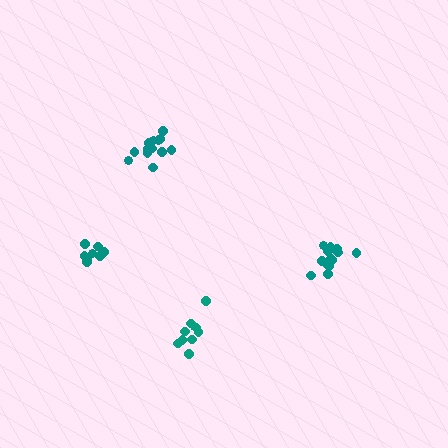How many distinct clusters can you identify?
There are 4 distinct clusters.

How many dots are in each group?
Group 1: 8 dots, Group 2: 13 dots, Group 3: 10 dots, Group 4: 13 dots (44 total).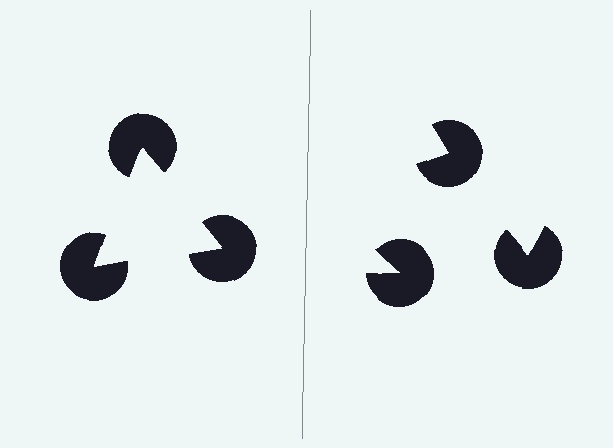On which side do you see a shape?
An illusory triangle appears on the left side. On the right side the wedge cuts are rotated, so no coherent shape forms.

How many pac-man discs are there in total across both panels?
6 — 3 on each side.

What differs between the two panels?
The pac-man discs are positioned identically on both sides; only the wedge orientations differ. On the left they align to a triangle; on the right they are misaligned.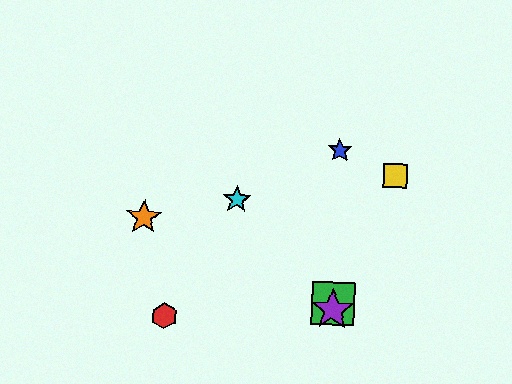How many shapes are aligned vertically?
3 shapes (the blue star, the green square, the purple star) are aligned vertically.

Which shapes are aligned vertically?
The blue star, the green square, the purple star are aligned vertically.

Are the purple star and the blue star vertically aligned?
Yes, both are at x≈333.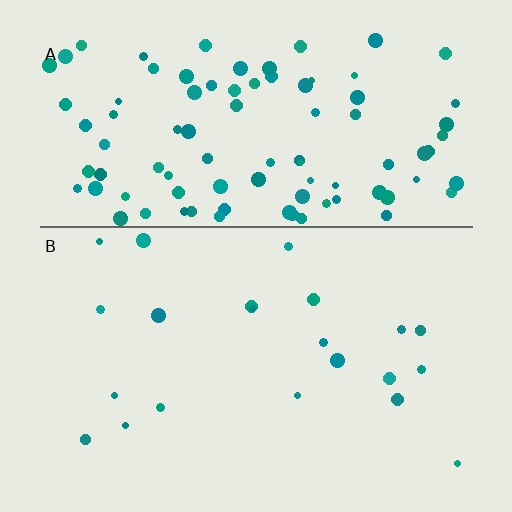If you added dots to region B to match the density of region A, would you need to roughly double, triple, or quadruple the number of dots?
Approximately quadruple.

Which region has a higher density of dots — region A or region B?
A (the top).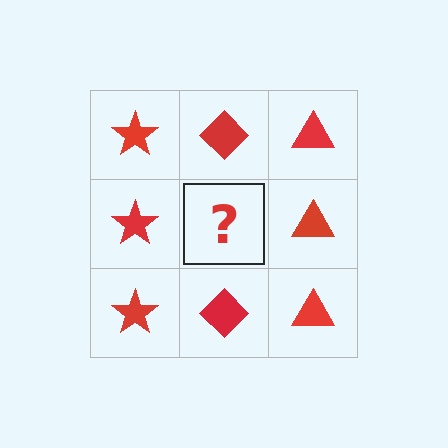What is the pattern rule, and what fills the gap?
The rule is that each column has a consistent shape. The gap should be filled with a red diamond.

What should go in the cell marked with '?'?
The missing cell should contain a red diamond.